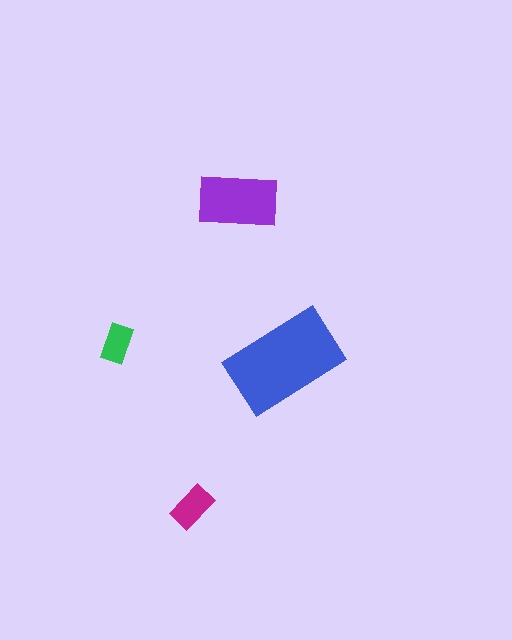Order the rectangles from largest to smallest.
the blue one, the purple one, the magenta one, the green one.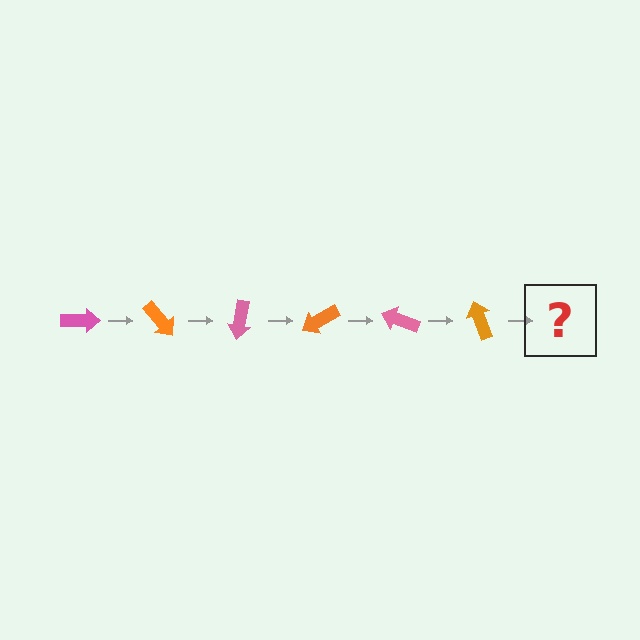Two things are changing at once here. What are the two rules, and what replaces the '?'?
The two rules are that it rotates 50 degrees each step and the color cycles through pink and orange. The '?' should be a pink arrow, rotated 300 degrees from the start.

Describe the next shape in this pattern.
It should be a pink arrow, rotated 300 degrees from the start.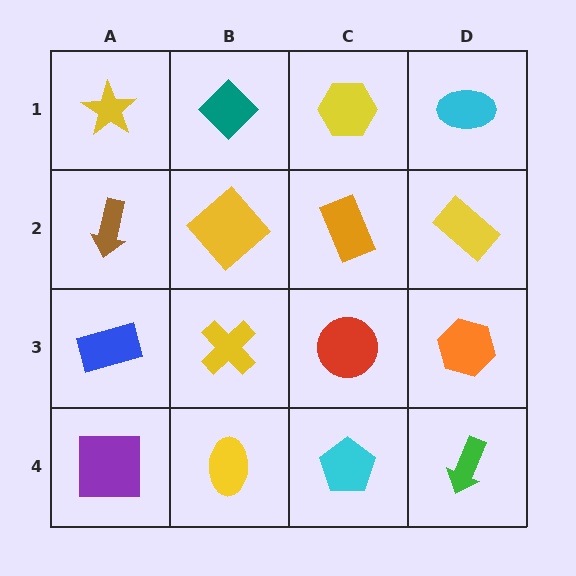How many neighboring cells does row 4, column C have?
3.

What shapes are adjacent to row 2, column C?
A yellow hexagon (row 1, column C), a red circle (row 3, column C), a yellow diamond (row 2, column B), a yellow rectangle (row 2, column D).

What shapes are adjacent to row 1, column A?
A brown arrow (row 2, column A), a teal diamond (row 1, column B).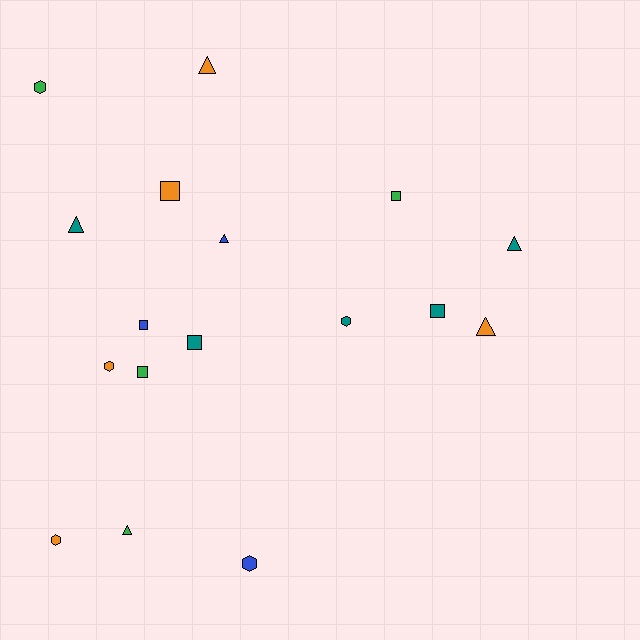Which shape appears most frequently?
Square, with 6 objects.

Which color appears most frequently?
Teal, with 5 objects.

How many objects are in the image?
There are 17 objects.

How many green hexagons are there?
There is 1 green hexagon.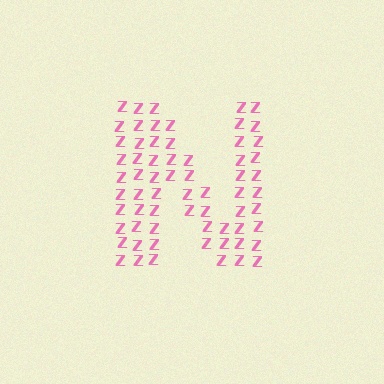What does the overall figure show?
The overall figure shows the letter N.